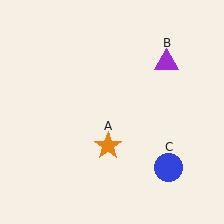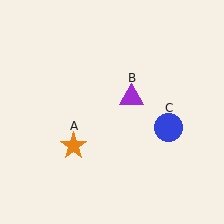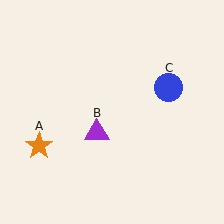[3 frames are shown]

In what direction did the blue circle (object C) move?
The blue circle (object C) moved up.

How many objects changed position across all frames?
3 objects changed position: orange star (object A), purple triangle (object B), blue circle (object C).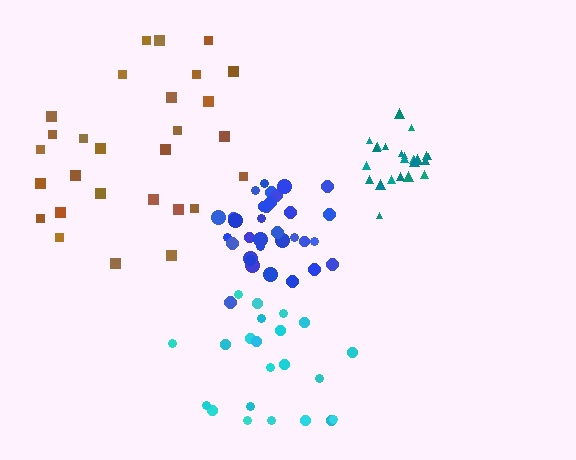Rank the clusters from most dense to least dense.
teal, blue, cyan, brown.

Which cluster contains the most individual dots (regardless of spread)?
Blue (33).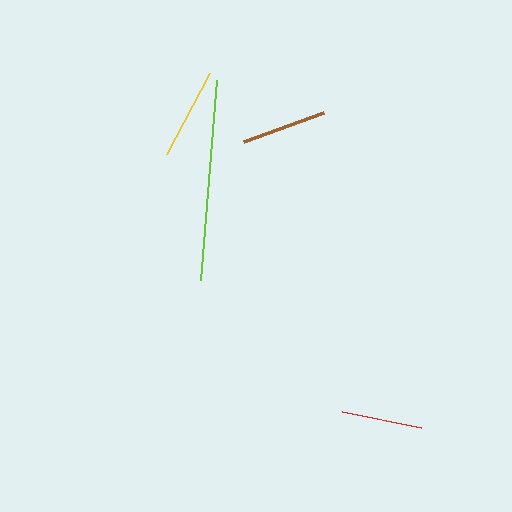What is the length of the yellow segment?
The yellow segment is approximately 93 pixels long.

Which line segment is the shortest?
The red line is the shortest at approximately 80 pixels.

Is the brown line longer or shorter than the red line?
The brown line is longer than the red line.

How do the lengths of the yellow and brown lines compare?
The yellow and brown lines are approximately the same length.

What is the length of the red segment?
The red segment is approximately 80 pixels long.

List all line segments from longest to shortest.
From longest to shortest: lime, yellow, brown, red.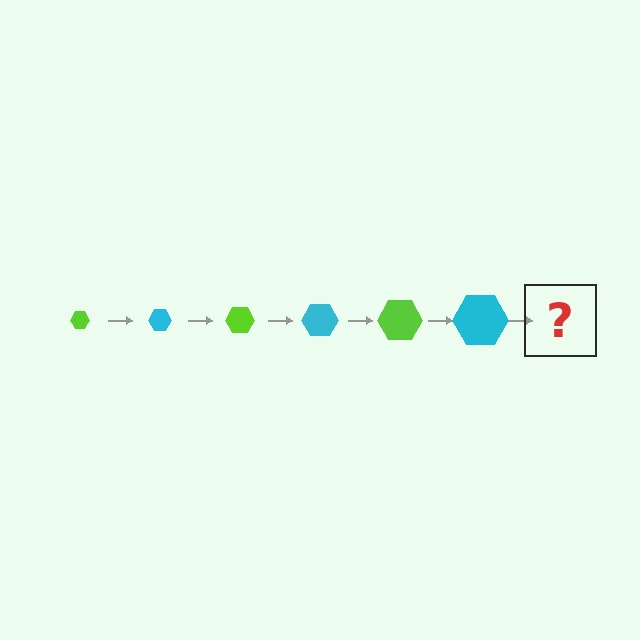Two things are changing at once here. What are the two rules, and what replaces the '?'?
The two rules are that the hexagon grows larger each step and the color cycles through lime and cyan. The '?' should be a lime hexagon, larger than the previous one.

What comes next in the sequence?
The next element should be a lime hexagon, larger than the previous one.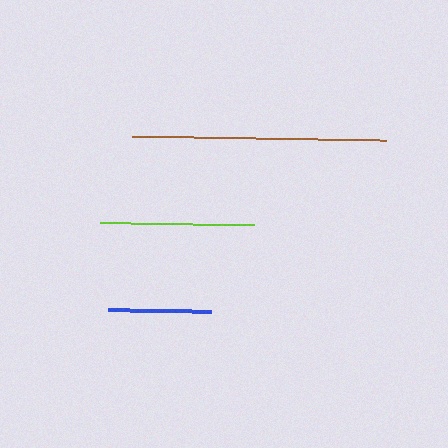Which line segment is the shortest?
The blue line is the shortest at approximately 103 pixels.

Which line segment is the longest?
The brown line is the longest at approximately 254 pixels.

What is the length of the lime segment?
The lime segment is approximately 154 pixels long.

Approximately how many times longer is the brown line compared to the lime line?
The brown line is approximately 1.6 times the length of the lime line.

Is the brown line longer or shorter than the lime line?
The brown line is longer than the lime line.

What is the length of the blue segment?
The blue segment is approximately 103 pixels long.